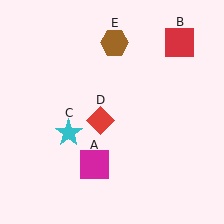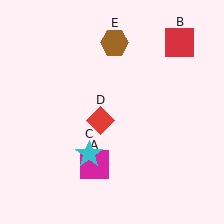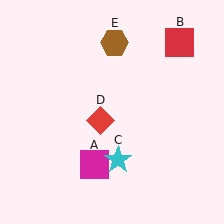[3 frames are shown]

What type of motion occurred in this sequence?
The cyan star (object C) rotated counterclockwise around the center of the scene.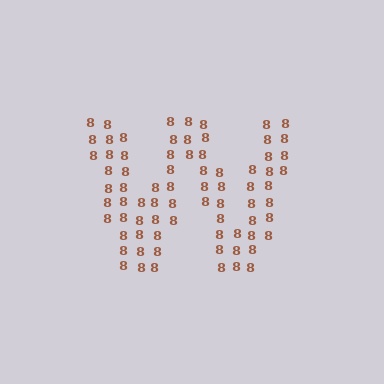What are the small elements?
The small elements are digit 8's.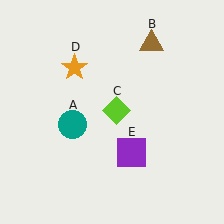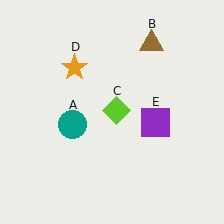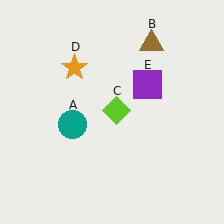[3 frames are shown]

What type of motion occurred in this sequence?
The purple square (object E) rotated counterclockwise around the center of the scene.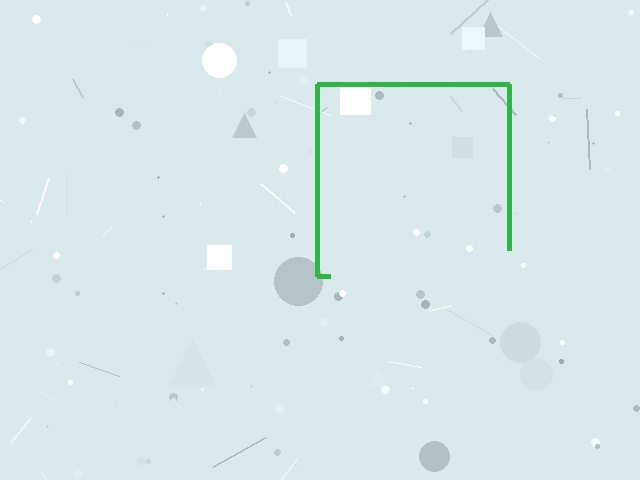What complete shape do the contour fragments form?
The contour fragments form a square.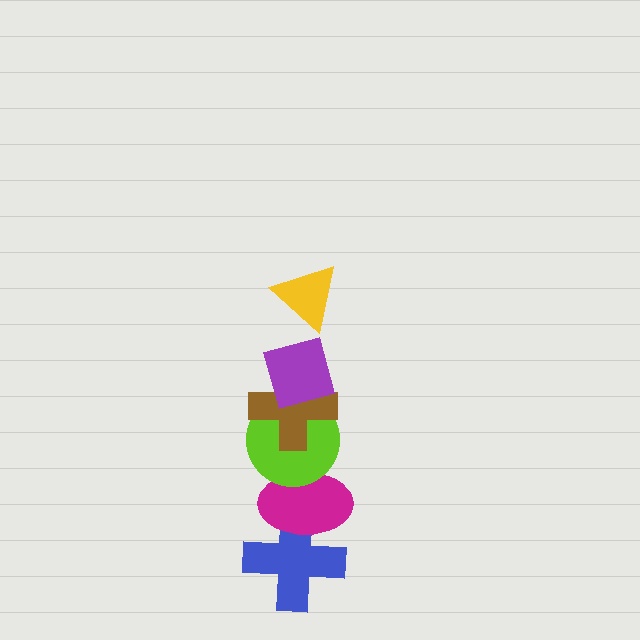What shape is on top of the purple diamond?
The yellow triangle is on top of the purple diamond.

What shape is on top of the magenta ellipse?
The lime circle is on top of the magenta ellipse.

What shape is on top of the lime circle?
The brown cross is on top of the lime circle.